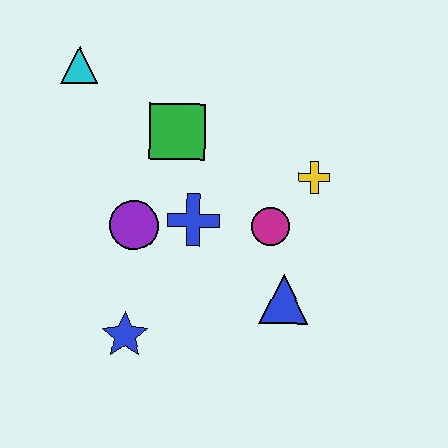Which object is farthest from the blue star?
The cyan triangle is farthest from the blue star.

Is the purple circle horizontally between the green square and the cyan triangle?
Yes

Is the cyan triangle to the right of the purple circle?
No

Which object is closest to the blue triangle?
The magenta circle is closest to the blue triangle.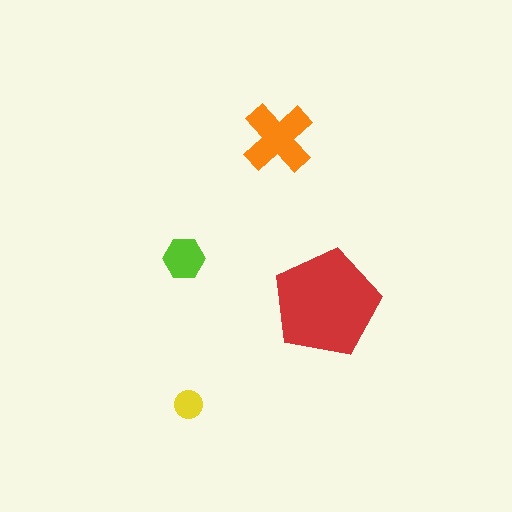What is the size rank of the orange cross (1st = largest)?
2nd.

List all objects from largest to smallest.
The red pentagon, the orange cross, the lime hexagon, the yellow circle.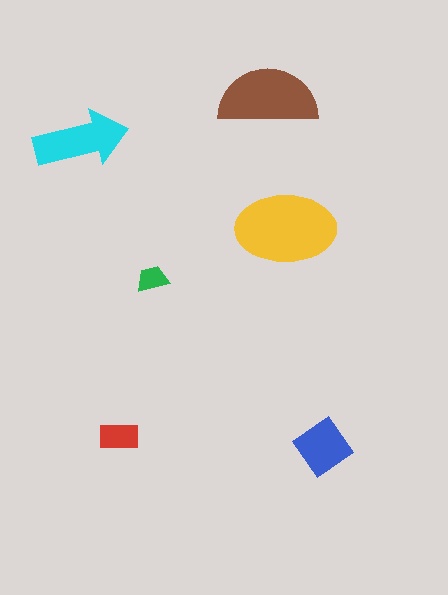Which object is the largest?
The yellow ellipse.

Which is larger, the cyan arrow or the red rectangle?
The cyan arrow.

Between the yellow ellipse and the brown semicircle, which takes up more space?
The yellow ellipse.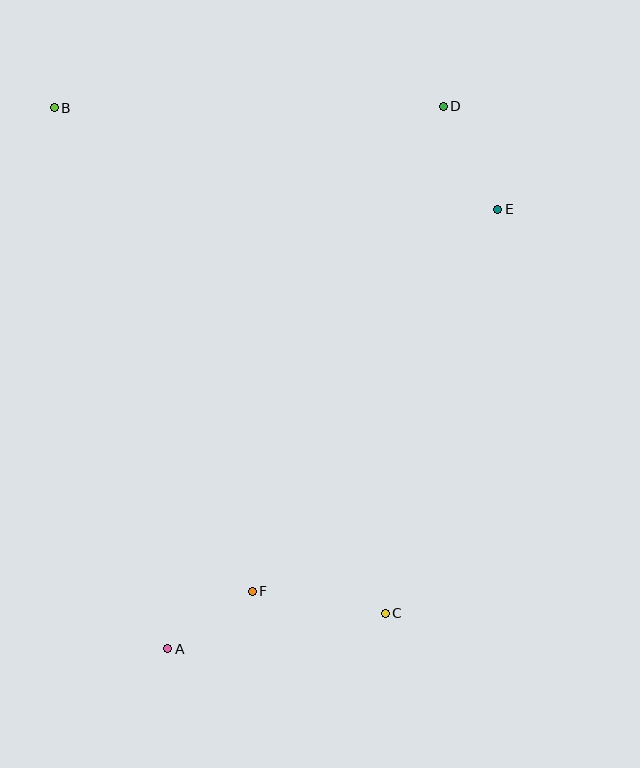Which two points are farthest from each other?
Points A and D are farthest from each other.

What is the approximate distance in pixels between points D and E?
The distance between D and E is approximately 117 pixels.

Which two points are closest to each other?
Points A and F are closest to each other.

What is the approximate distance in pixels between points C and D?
The distance between C and D is approximately 510 pixels.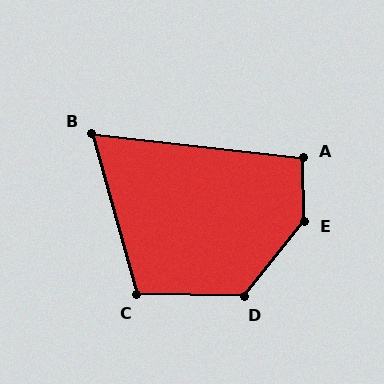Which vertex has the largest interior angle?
E, at approximately 140 degrees.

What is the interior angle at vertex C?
Approximately 107 degrees (obtuse).